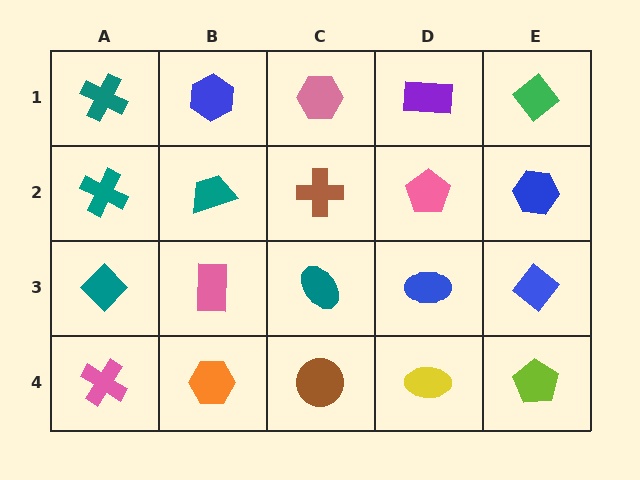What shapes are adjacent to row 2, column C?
A pink hexagon (row 1, column C), a teal ellipse (row 3, column C), a teal trapezoid (row 2, column B), a pink pentagon (row 2, column D).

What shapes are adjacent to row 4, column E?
A blue diamond (row 3, column E), a yellow ellipse (row 4, column D).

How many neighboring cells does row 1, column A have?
2.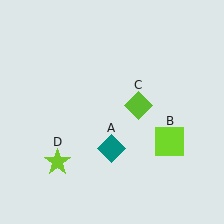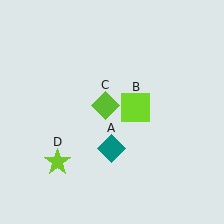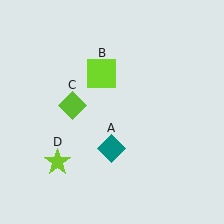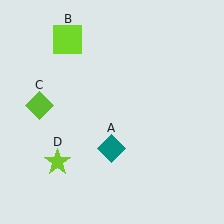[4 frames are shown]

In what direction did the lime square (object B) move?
The lime square (object B) moved up and to the left.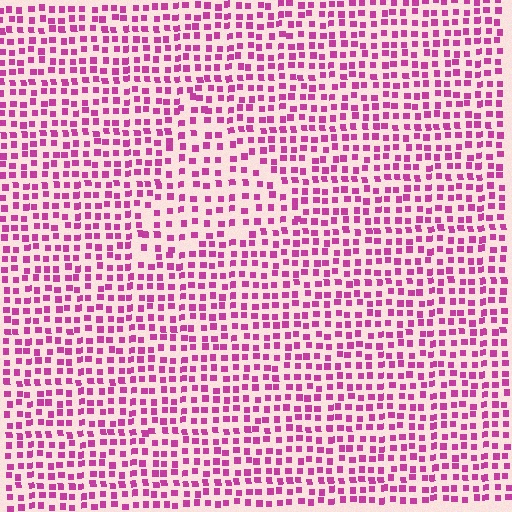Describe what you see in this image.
The image contains small magenta elements arranged at two different densities. A triangle-shaped region is visible where the elements are less densely packed than the surrounding area.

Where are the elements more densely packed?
The elements are more densely packed outside the triangle boundary.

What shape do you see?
I see a triangle.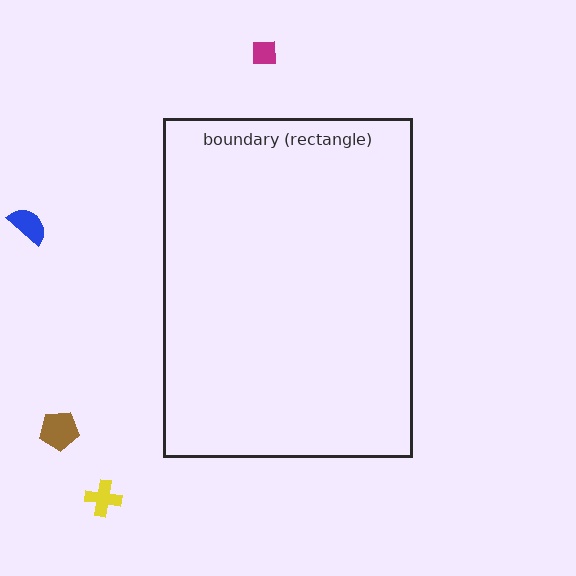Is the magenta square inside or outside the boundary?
Outside.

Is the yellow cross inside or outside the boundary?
Outside.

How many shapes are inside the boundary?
0 inside, 4 outside.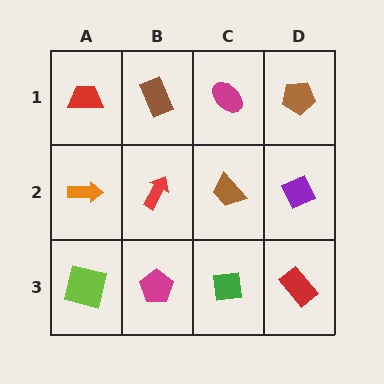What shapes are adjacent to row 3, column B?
A red arrow (row 2, column B), a lime square (row 3, column A), a green square (row 3, column C).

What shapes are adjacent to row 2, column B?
A brown rectangle (row 1, column B), a magenta pentagon (row 3, column B), an orange arrow (row 2, column A), a brown trapezoid (row 2, column C).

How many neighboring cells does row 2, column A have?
3.